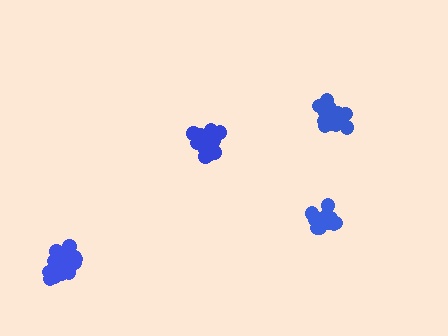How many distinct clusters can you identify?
There are 4 distinct clusters.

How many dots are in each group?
Group 1: 16 dots, Group 2: 17 dots, Group 3: 17 dots, Group 4: 15 dots (65 total).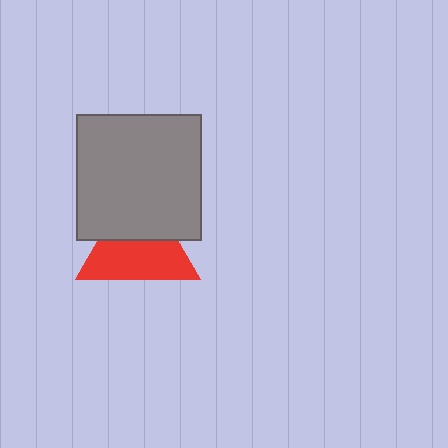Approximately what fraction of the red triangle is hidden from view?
Roughly 42% of the red triangle is hidden behind the gray square.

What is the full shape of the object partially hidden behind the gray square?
The partially hidden object is a red triangle.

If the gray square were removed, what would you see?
You would see the complete red triangle.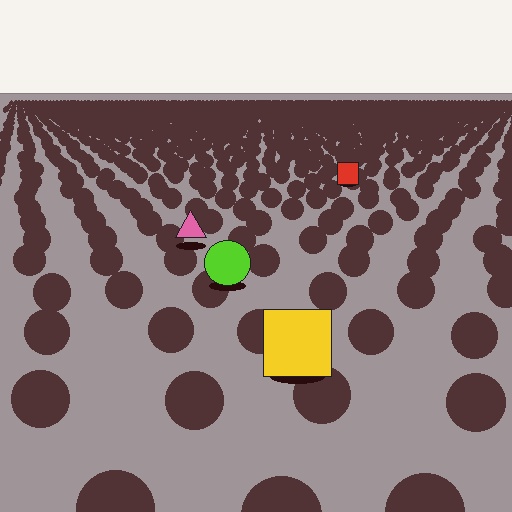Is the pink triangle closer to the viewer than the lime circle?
No. The lime circle is closer — you can tell from the texture gradient: the ground texture is coarser near it.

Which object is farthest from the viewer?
The red square is farthest from the viewer. It appears smaller and the ground texture around it is denser.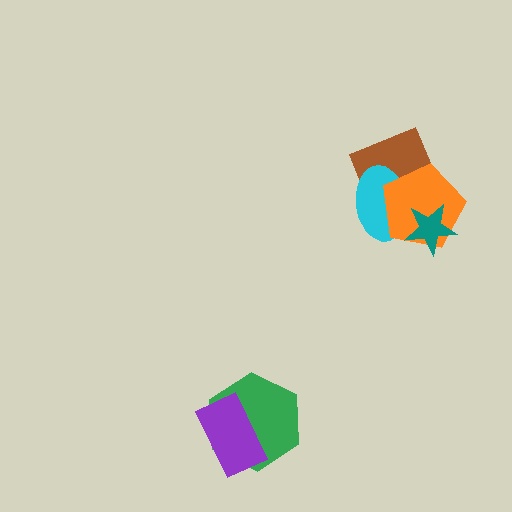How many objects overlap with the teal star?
2 objects overlap with the teal star.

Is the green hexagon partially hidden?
Yes, it is partially covered by another shape.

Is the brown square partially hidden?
Yes, it is partially covered by another shape.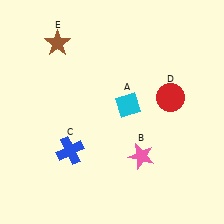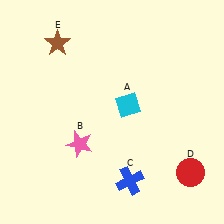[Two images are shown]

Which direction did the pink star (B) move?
The pink star (B) moved left.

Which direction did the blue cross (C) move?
The blue cross (C) moved right.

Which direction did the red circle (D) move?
The red circle (D) moved down.